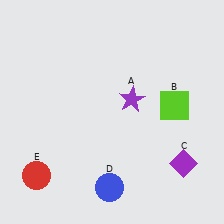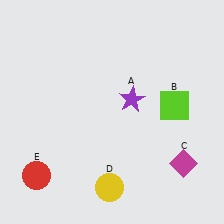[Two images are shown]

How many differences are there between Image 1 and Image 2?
There are 2 differences between the two images.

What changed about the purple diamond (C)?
In Image 1, C is purple. In Image 2, it changed to magenta.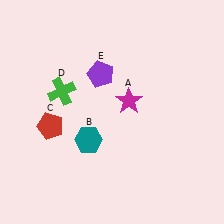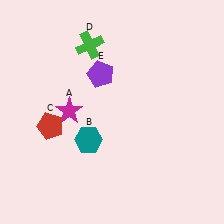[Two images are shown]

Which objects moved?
The objects that moved are: the magenta star (A), the green cross (D).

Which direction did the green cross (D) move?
The green cross (D) moved up.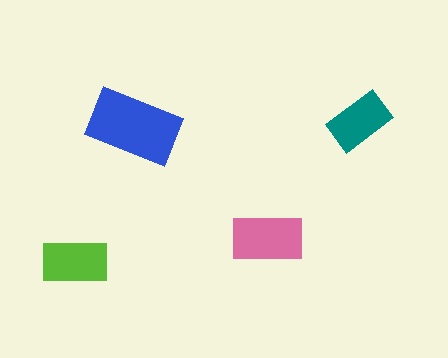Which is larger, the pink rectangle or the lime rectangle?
The pink one.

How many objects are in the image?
There are 4 objects in the image.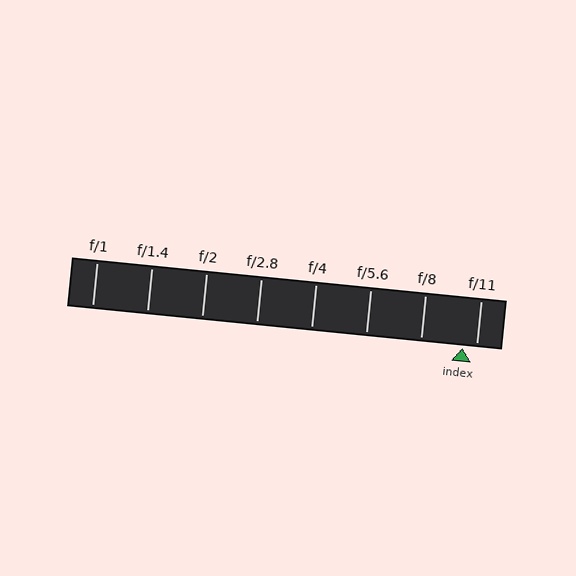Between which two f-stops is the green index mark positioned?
The index mark is between f/8 and f/11.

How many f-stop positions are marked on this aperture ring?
There are 8 f-stop positions marked.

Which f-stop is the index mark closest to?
The index mark is closest to f/11.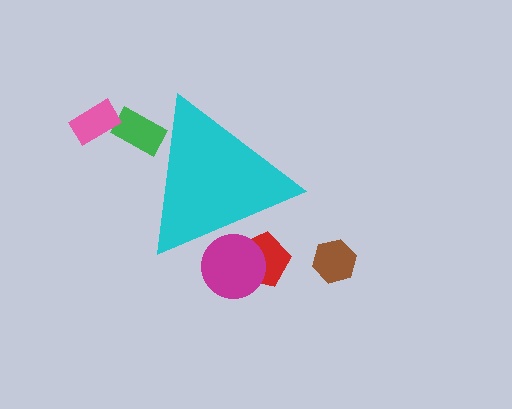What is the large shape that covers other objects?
A cyan triangle.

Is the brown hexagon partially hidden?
No, the brown hexagon is fully visible.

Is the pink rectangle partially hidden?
No, the pink rectangle is fully visible.